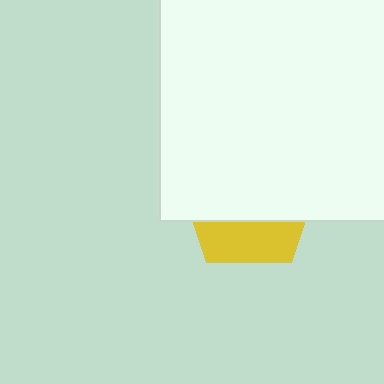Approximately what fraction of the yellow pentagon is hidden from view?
Roughly 68% of the yellow pentagon is hidden behind the white rectangle.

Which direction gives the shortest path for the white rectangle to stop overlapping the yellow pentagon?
Moving up gives the shortest separation.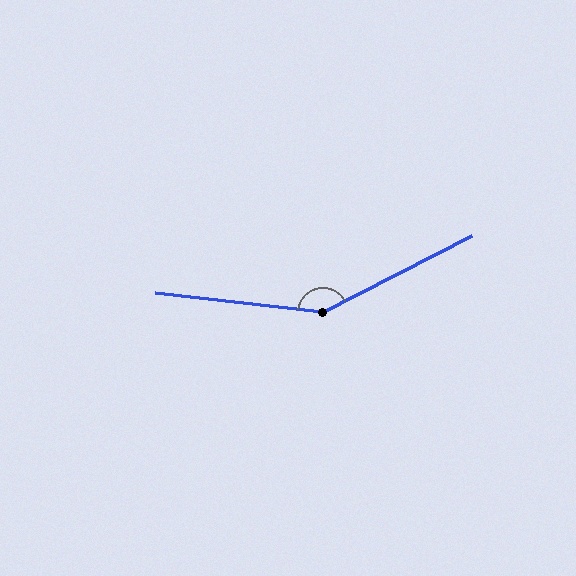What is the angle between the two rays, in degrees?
Approximately 146 degrees.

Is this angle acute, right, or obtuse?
It is obtuse.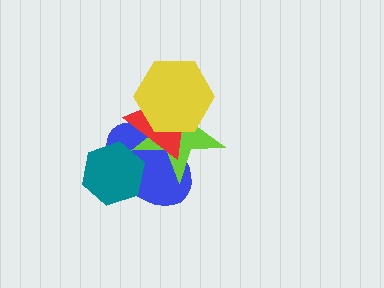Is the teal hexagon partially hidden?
No, no other shape covers it.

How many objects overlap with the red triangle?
3 objects overlap with the red triangle.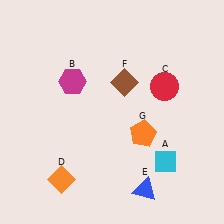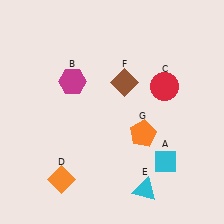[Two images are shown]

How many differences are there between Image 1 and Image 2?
There is 1 difference between the two images.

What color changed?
The triangle (E) changed from blue in Image 1 to cyan in Image 2.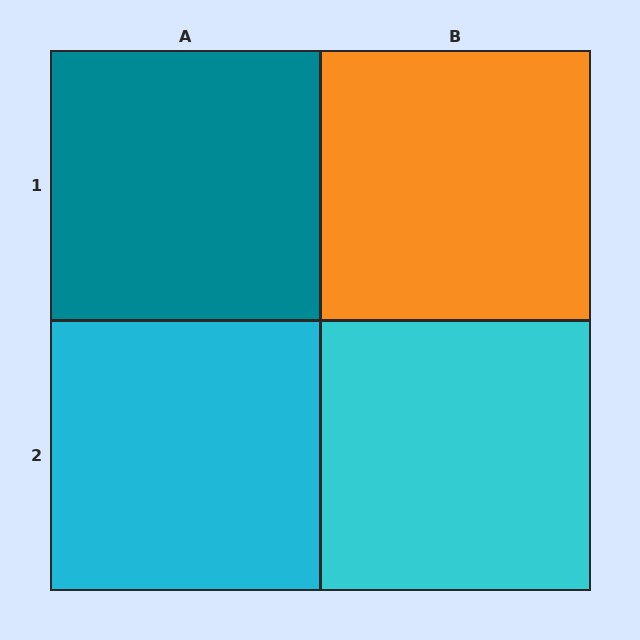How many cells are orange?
1 cell is orange.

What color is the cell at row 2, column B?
Cyan.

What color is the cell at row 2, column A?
Cyan.